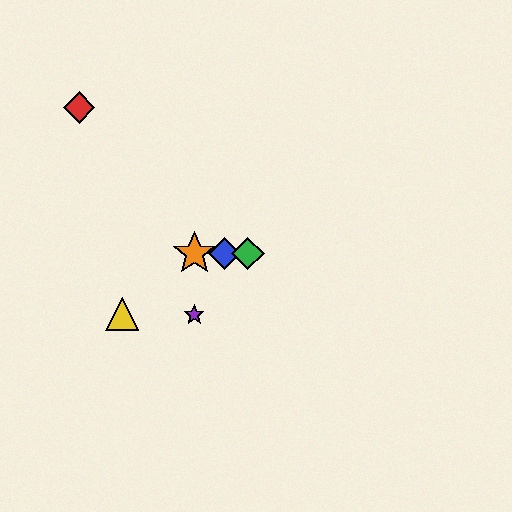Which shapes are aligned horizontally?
The blue diamond, the green diamond, the orange star are aligned horizontally.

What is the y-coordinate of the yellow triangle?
The yellow triangle is at y≈314.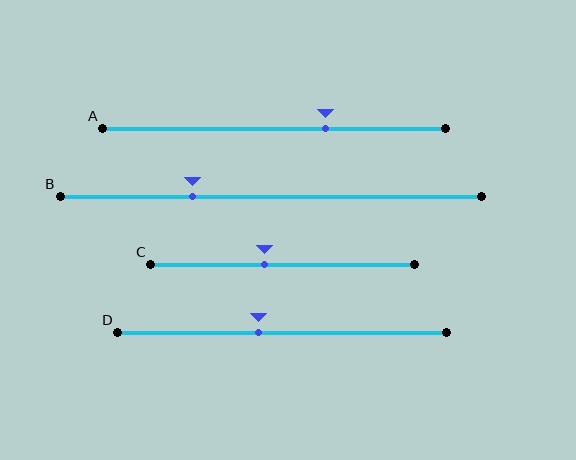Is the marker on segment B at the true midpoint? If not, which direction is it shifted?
No, the marker on segment B is shifted to the left by about 19% of the segment length.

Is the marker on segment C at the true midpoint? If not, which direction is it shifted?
No, the marker on segment C is shifted to the left by about 7% of the segment length.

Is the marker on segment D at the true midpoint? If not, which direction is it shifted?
No, the marker on segment D is shifted to the left by about 7% of the segment length.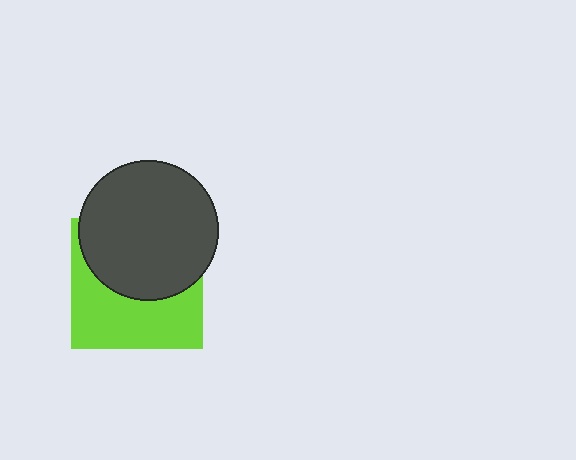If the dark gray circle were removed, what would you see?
You would see the complete lime square.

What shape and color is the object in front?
The object in front is a dark gray circle.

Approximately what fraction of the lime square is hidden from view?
Roughly 51% of the lime square is hidden behind the dark gray circle.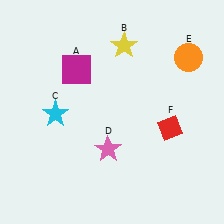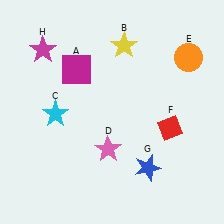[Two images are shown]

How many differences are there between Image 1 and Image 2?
There are 2 differences between the two images.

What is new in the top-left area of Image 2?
A magenta star (H) was added in the top-left area of Image 2.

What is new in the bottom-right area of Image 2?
A blue star (G) was added in the bottom-right area of Image 2.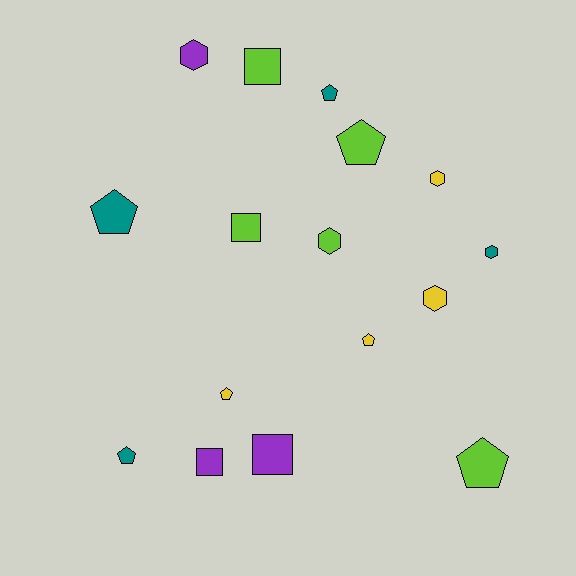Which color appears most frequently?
Lime, with 5 objects.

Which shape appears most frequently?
Pentagon, with 7 objects.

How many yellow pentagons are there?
There are 2 yellow pentagons.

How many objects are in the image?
There are 16 objects.